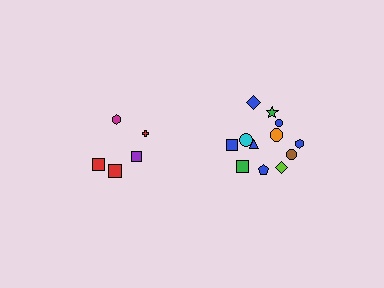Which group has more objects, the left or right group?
The right group.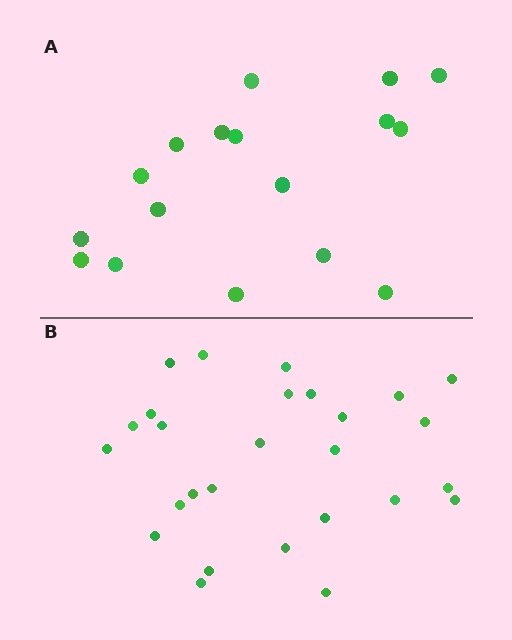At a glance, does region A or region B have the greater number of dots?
Region B (the bottom region) has more dots.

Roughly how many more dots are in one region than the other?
Region B has roughly 10 or so more dots than region A.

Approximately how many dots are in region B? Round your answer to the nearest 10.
About 30 dots. (The exact count is 27, which rounds to 30.)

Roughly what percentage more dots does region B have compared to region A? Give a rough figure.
About 60% more.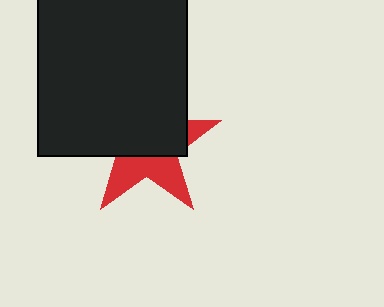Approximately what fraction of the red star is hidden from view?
Roughly 60% of the red star is hidden behind the black rectangle.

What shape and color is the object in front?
The object in front is a black rectangle.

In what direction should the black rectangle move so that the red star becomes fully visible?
The black rectangle should move up. That is the shortest direction to clear the overlap and leave the red star fully visible.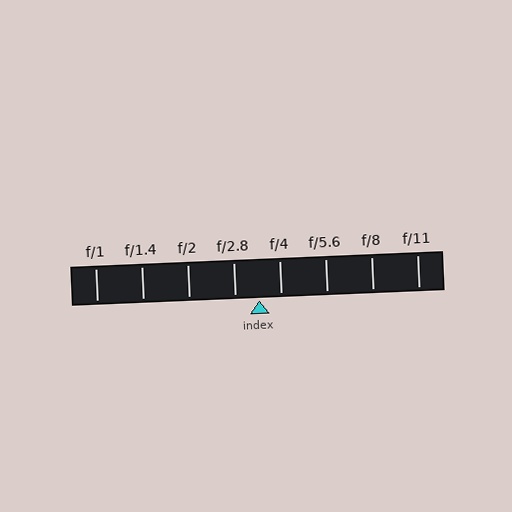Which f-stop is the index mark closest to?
The index mark is closest to f/4.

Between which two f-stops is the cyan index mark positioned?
The index mark is between f/2.8 and f/4.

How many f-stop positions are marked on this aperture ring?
There are 8 f-stop positions marked.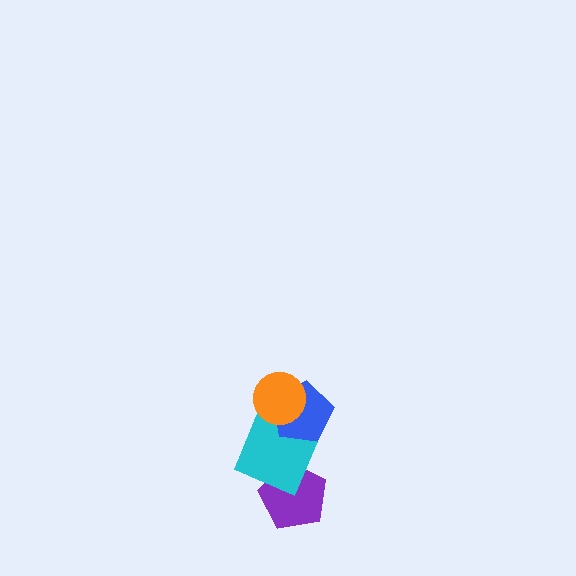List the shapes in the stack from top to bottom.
From top to bottom: the orange circle, the blue pentagon, the cyan square, the purple pentagon.